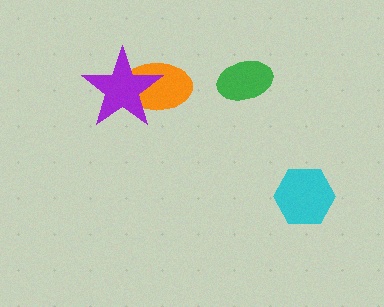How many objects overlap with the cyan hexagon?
0 objects overlap with the cyan hexagon.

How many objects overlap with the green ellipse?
0 objects overlap with the green ellipse.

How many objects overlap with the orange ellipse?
1 object overlaps with the orange ellipse.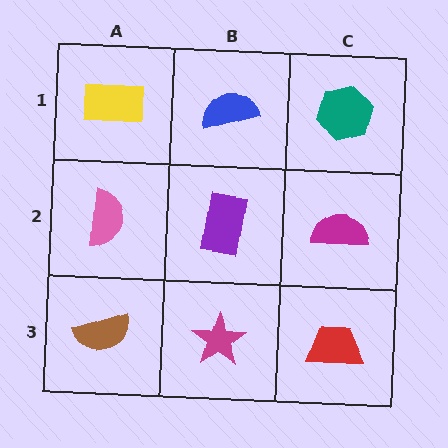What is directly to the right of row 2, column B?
A magenta semicircle.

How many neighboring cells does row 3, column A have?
2.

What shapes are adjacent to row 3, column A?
A pink semicircle (row 2, column A), a magenta star (row 3, column B).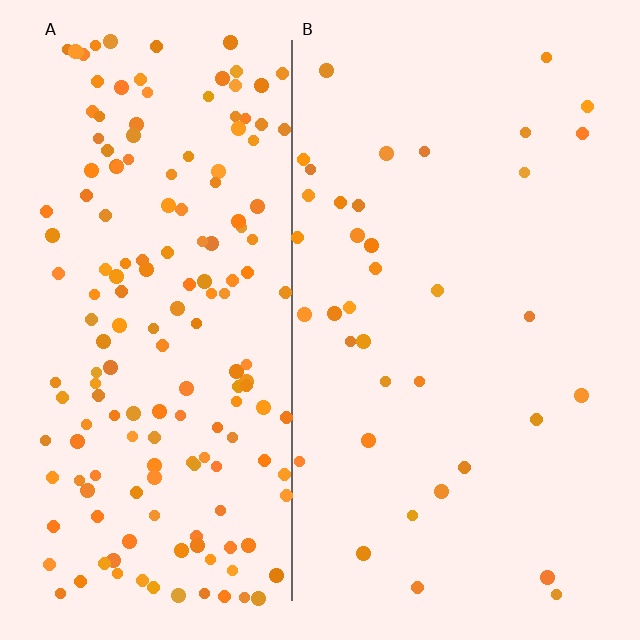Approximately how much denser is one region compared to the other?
Approximately 4.6× — region A over region B.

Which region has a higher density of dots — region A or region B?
A (the left).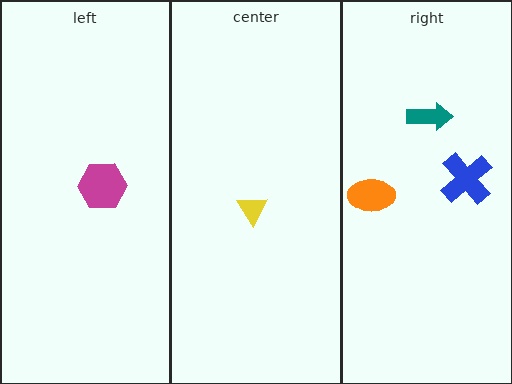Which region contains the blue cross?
The right region.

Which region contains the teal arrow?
The right region.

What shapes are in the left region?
The magenta hexagon.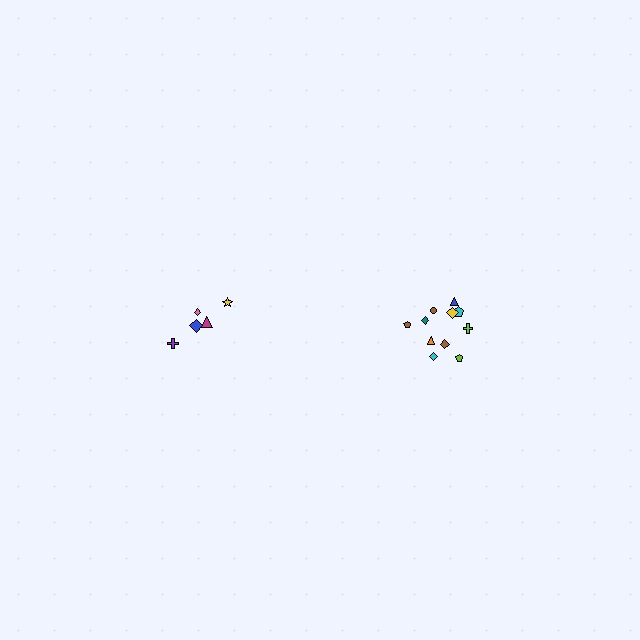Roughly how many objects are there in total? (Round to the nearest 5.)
Roughly 15 objects in total.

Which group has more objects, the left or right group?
The right group.